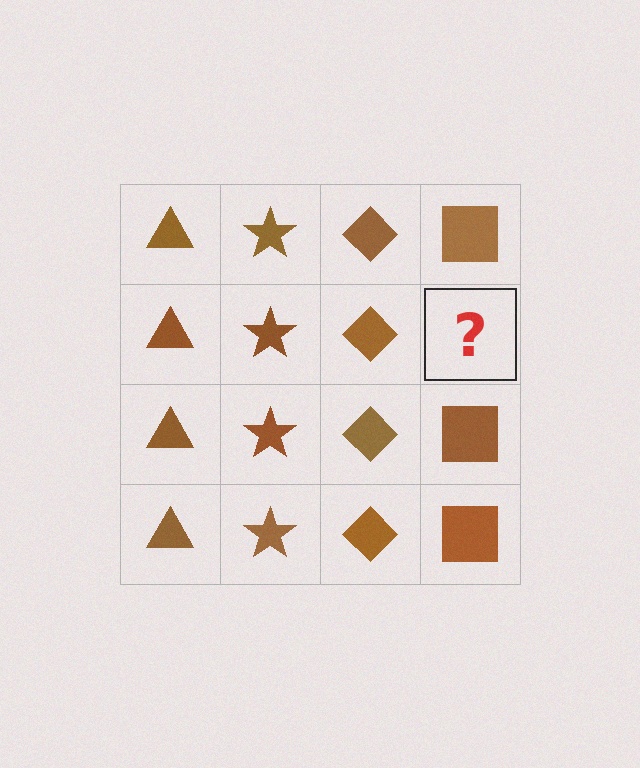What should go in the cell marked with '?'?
The missing cell should contain a brown square.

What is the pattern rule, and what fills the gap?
The rule is that each column has a consistent shape. The gap should be filled with a brown square.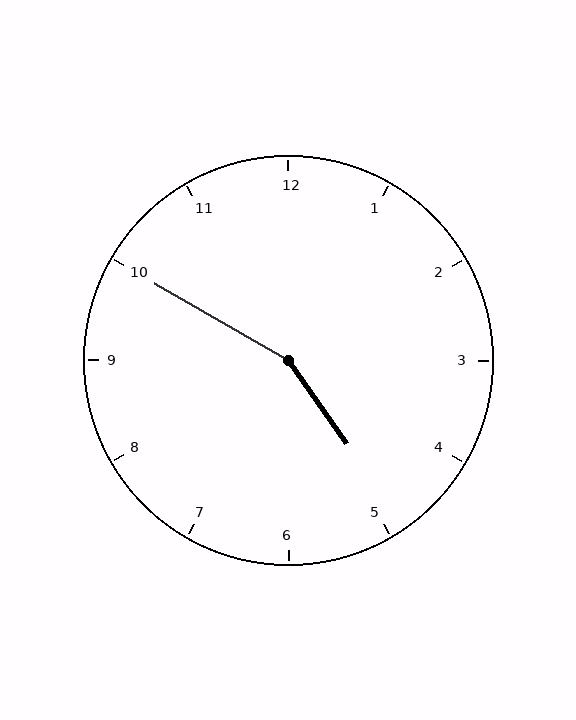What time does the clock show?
4:50.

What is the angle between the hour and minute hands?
Approximately 155 degrees.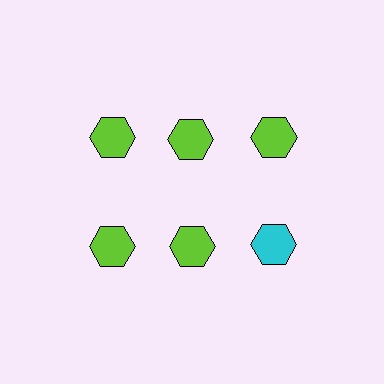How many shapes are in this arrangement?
There are 6 shapes arranged in a grid pattern.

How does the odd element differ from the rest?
It has a different color: cyan instead of lime.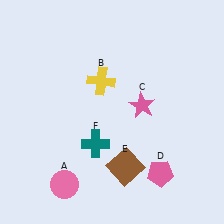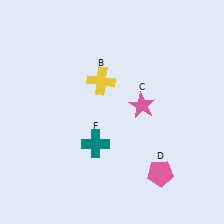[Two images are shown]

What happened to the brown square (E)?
The brown square (E) was removed in Image 2. It was in the bottom-right area of Image 1.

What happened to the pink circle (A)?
The pink circle (A) was removed in Image 2. It was in the bottom-left area of Image 1.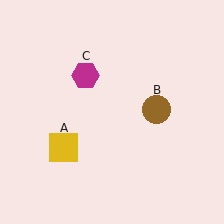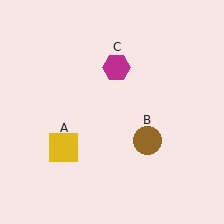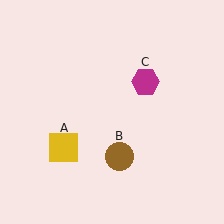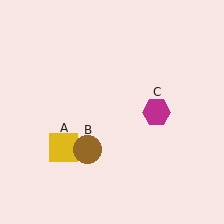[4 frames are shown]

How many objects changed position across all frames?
2 objects changed position: brown circle (object B), magenta hexagon (object C).